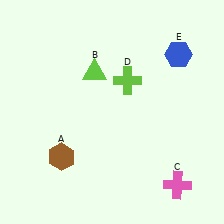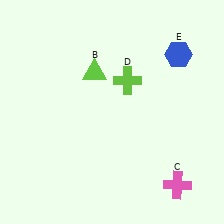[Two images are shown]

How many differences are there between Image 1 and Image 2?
There is 1 difference between the two images.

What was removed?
The brown hexagon (A) was removed in Image 2.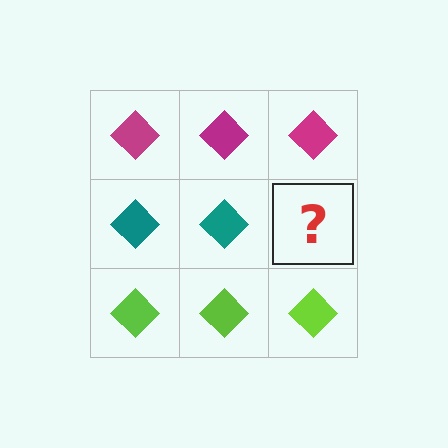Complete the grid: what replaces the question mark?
The question mark should be replaced with a teal diamond.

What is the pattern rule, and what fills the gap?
The rule is that each row has a consistent color. The gap should be filled with a teal diamond.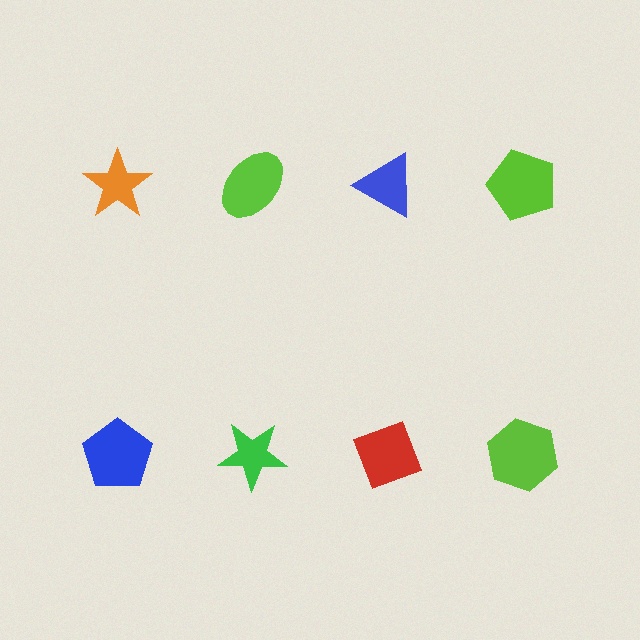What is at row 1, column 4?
A lime pentagon.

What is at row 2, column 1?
A blue pentagon.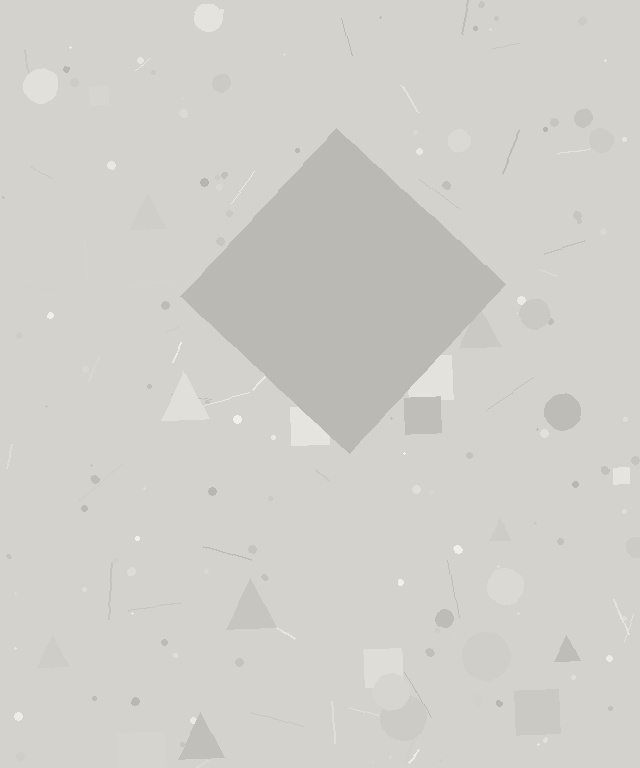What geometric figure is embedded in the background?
A diamond is embedded in the background.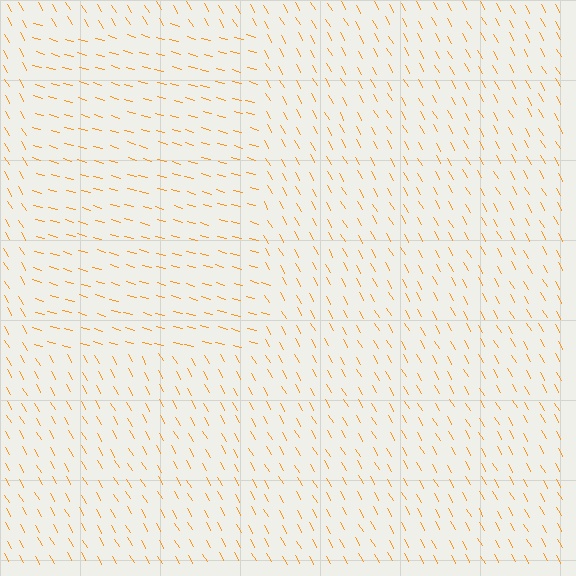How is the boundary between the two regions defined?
The boundary is defined purely by a change in line orientation (approximately 45 degrees difference). All lines are the same color and thickness.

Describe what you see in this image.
The image is filled with small orange line segments. A rectangle region in the image has lines oriented differently from the surrounding lines, creating a visible texture boundary.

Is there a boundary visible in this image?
Yes, there is a texture boundary formed by a change in line orientation.